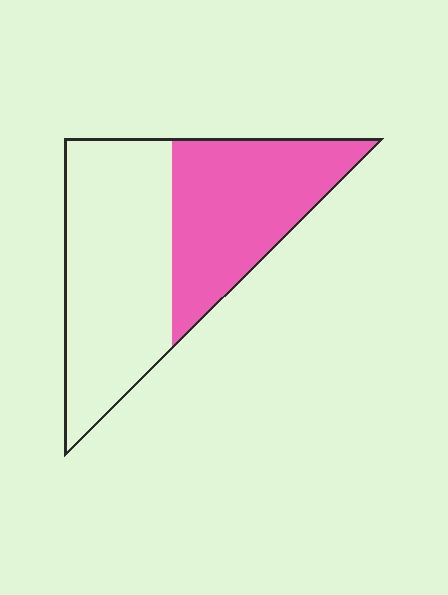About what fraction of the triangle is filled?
About two fifths (2/5).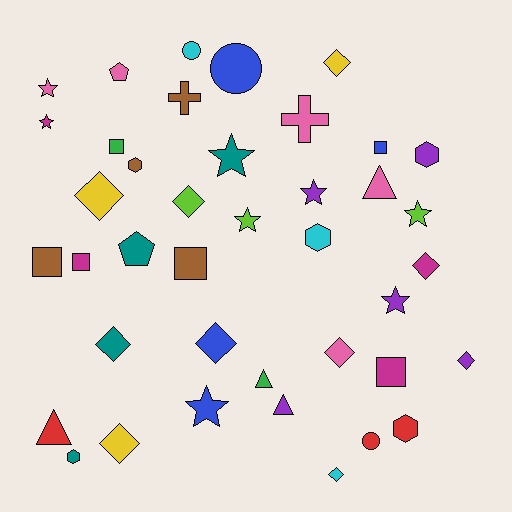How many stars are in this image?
There are 8 stars.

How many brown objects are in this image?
There are 4 brown objects.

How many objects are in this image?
There are 40 objects.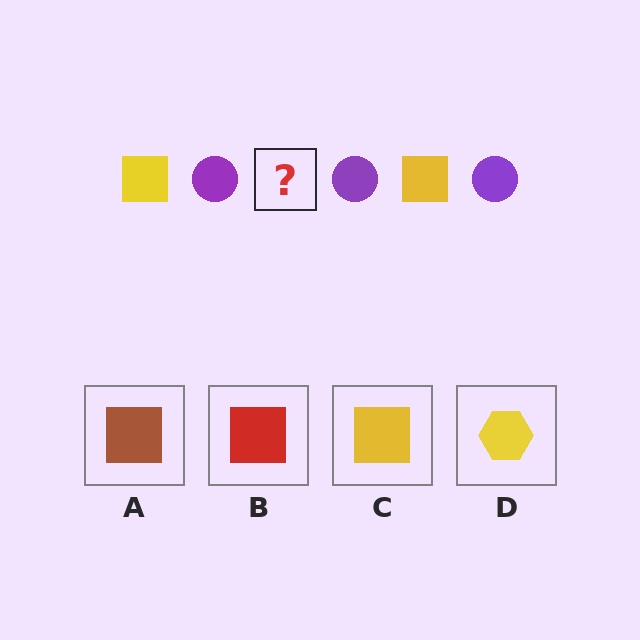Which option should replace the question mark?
Option C.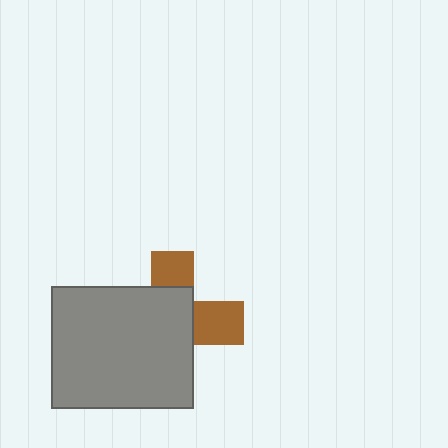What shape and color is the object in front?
The object in front is a gray rectangle.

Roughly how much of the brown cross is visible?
A small part of it is visible (roughly 35%).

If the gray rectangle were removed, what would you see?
You would see the complete brown cross.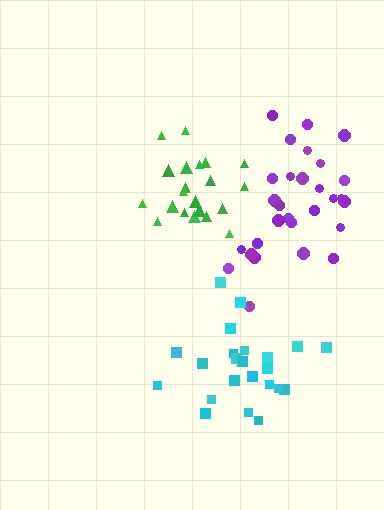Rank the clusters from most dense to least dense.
green, cyan, purple.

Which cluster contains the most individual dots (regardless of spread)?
Purple (29).